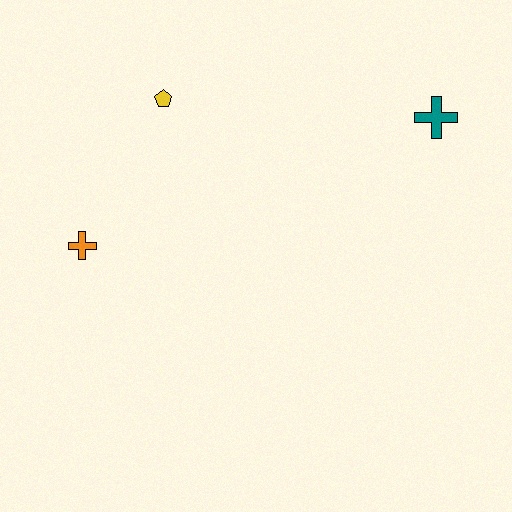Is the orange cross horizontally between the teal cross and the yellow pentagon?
No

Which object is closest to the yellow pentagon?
The orange cross is closest to the yellow pentagon.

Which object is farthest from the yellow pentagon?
The teal cross is farthest from the yellow pentagon.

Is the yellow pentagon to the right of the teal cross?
No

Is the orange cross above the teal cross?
No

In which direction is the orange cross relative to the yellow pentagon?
The orange cross is below the yellow pentagon.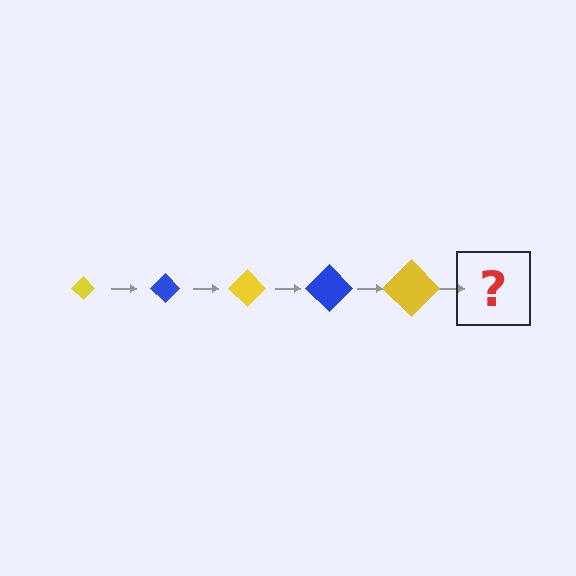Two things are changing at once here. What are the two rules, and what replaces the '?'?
The two rules are that the diamond grows larger each step and the color cycles through yellow and blue. The '?' should be a blue diamond, larger than the previous one.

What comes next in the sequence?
The next element should be a blue diamond, larger than the previous one.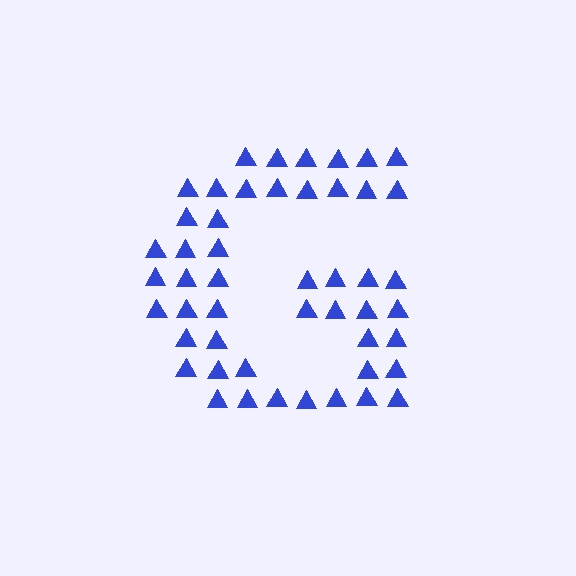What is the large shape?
The large shape is the letter G.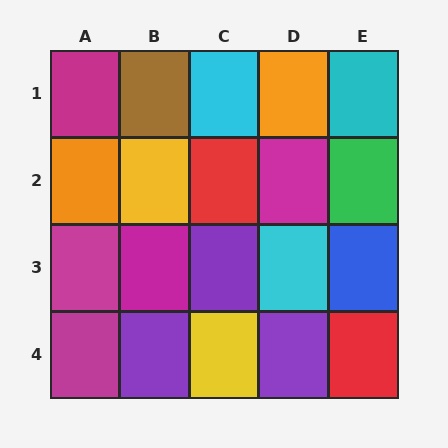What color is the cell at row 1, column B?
Brown.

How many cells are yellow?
2 cells are yellow.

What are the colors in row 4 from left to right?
Magenta, purple, yellow, purple, red.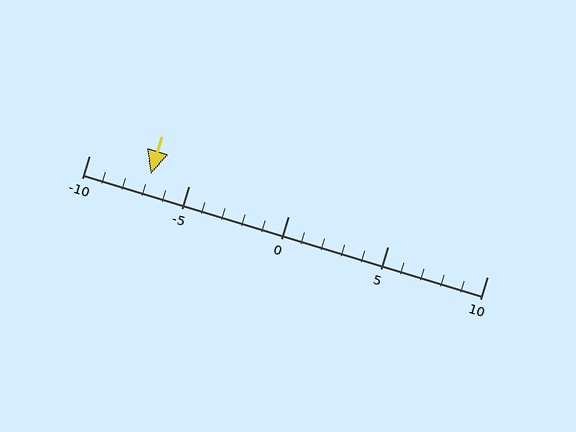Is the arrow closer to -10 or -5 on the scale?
The arrow is closer to -5.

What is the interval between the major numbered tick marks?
The major tick marks are spaced 5 units apart.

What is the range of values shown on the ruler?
The ruler shows values from -10 to 10.